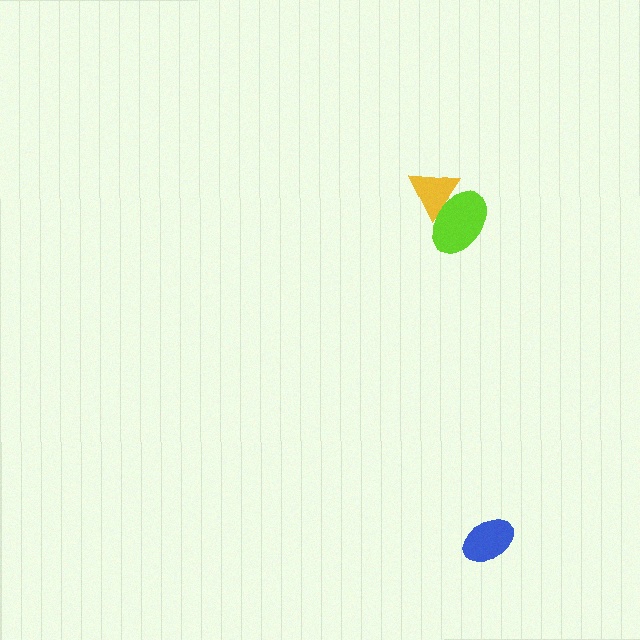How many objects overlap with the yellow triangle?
1 object overlaps with the yellow triangle.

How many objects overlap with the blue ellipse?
0 objects overlap with the blue ellipse.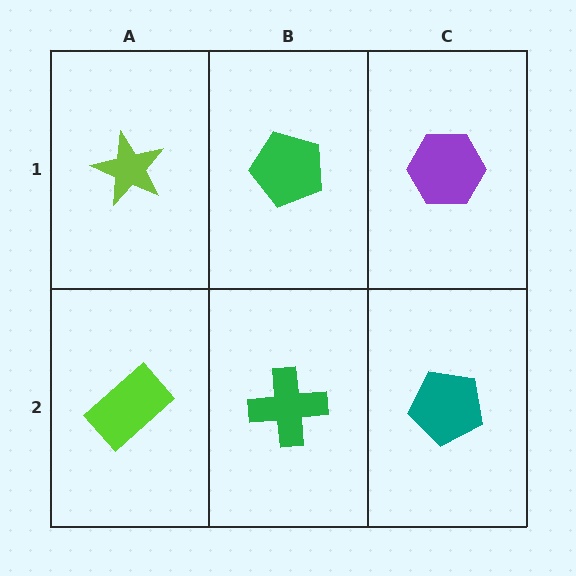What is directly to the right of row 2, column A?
A green cross.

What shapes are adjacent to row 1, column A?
A lime rectangle (row 2, column A), a green pentagon (row 1, column B).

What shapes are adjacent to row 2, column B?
A green pentagon (row 1, column B), a lime rectangle (row 2, column A), a teal pentagon (row 2, column C).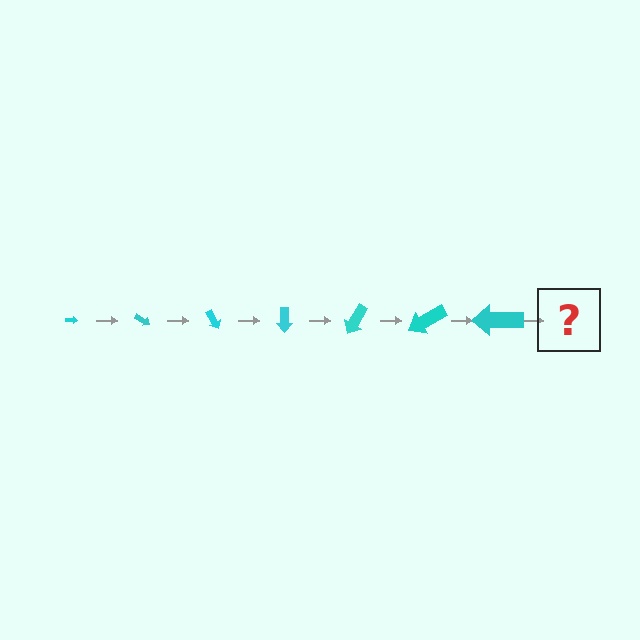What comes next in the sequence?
The next element should be an arrow, larger than the previous one and rotated 210 degrees from the start.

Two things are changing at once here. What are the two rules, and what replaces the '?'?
The two rules are that the arrow grows larger each step and it rotates 30 degrees each step. The '?' should be an arrow, larger than the previous one and rotated 210 degrees from the start.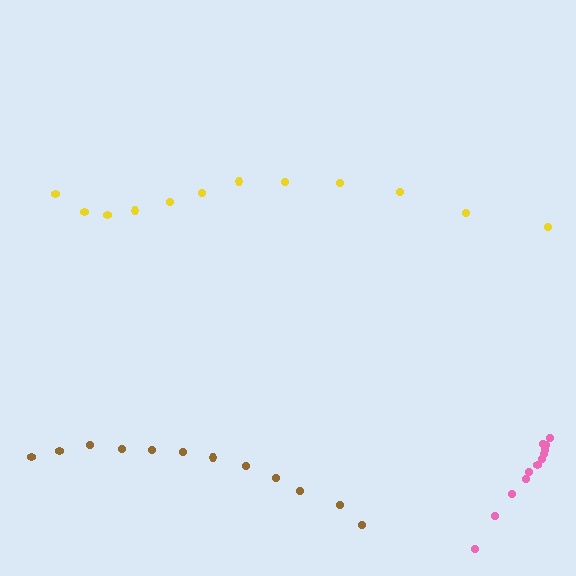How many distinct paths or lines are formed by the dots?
There are 3 distinct paths.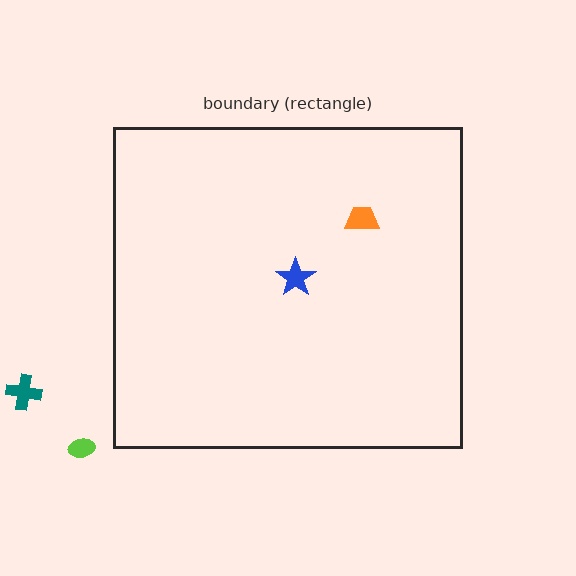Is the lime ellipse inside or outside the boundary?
Outside.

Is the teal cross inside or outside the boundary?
Outside.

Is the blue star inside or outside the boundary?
Inside.